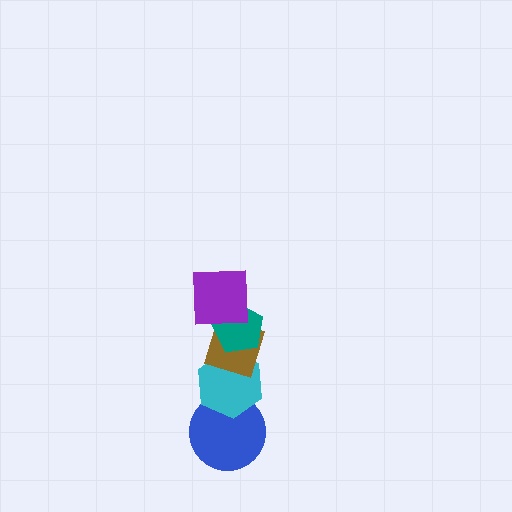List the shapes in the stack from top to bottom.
From top to bottom: the purple square, the teal pentagon, the brown diamond, the cyan hexagon, the blue circle.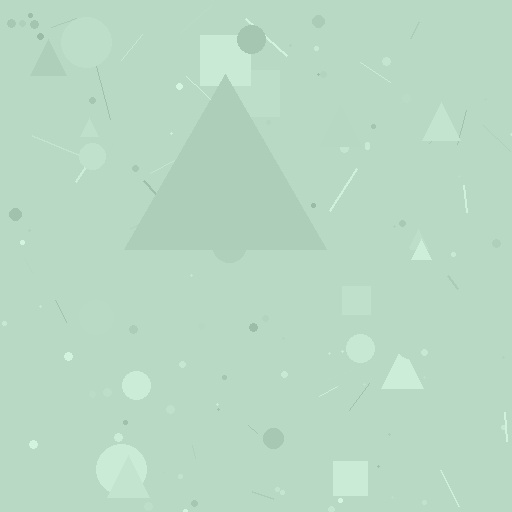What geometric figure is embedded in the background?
A triangle is embedded in the background.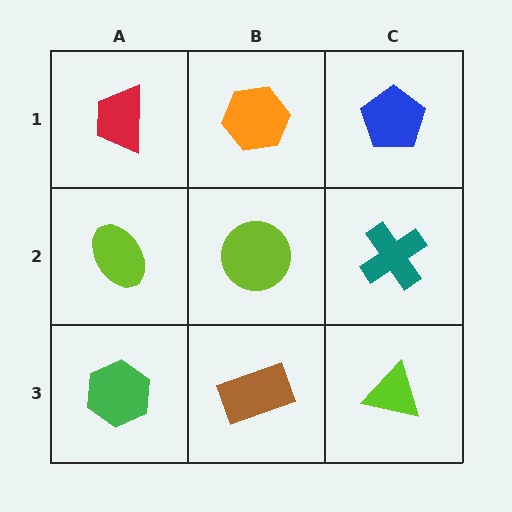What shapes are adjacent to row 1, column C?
A teal cross (row 2, column C), an orange hexagon (row 1, column B).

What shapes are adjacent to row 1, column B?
A lime circle (row 2, column B), a red trapezoid (row 1, column A), a blue pentagon (row 1, column C).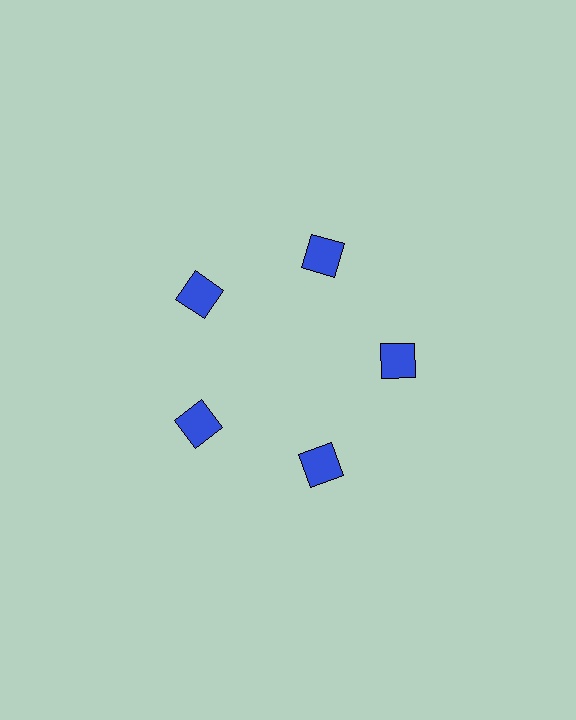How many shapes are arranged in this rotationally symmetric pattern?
There are 5 shapes, arranged in 5 groups of 1.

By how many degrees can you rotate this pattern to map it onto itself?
The pattern maps onto itself every 72 degrees of rotation.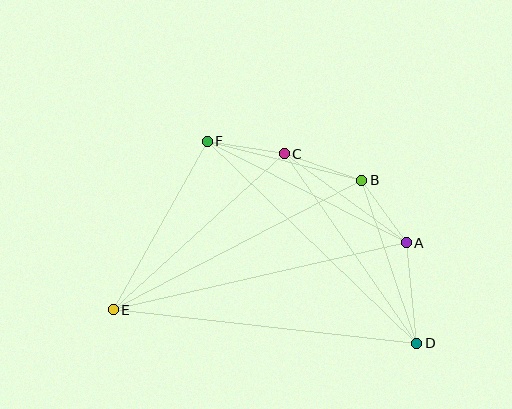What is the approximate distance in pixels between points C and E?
The distance between C and E is approximately 232 pixels.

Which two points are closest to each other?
Points A and B are closest to each other.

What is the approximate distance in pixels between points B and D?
The distance between B and D is approximately 172 pixels.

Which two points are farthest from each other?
Points D and E are farthest from each other.